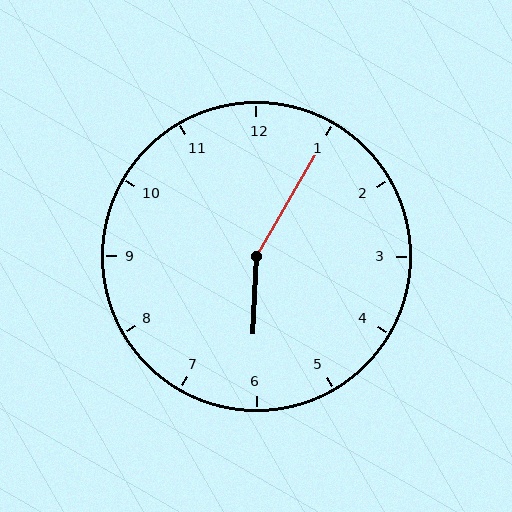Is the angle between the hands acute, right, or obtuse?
It is obtuse.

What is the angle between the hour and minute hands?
Approximately 152 degrees.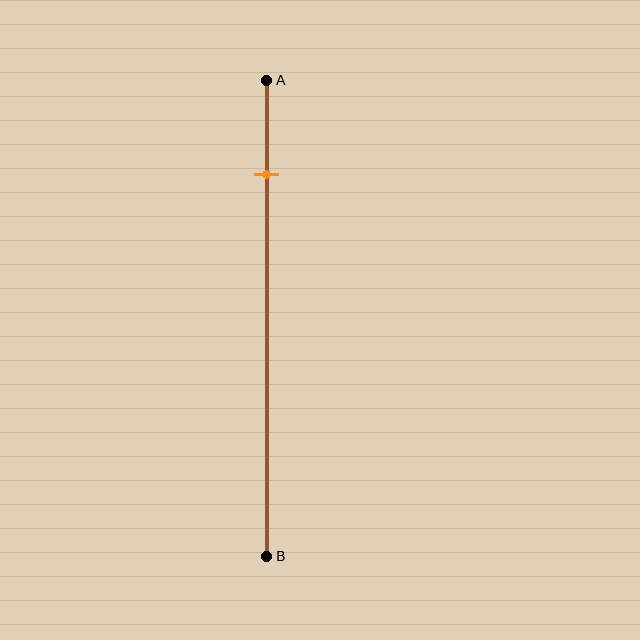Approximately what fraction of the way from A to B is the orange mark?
The orange mark is approximately 20% of the way from A to B.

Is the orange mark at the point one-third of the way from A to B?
No, the mark is at about 20% from A, not at the 33% one-third point.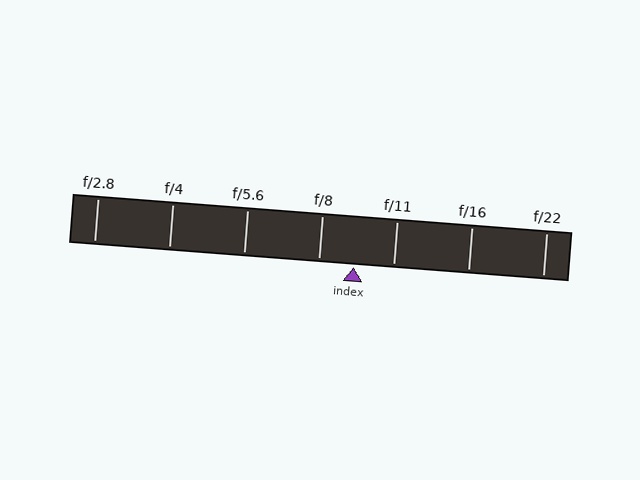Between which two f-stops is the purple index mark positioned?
The index mark is between f/8 and f/11.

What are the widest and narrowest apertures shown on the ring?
The widest aperture shown is f/2.8 and the narrowest is f/22.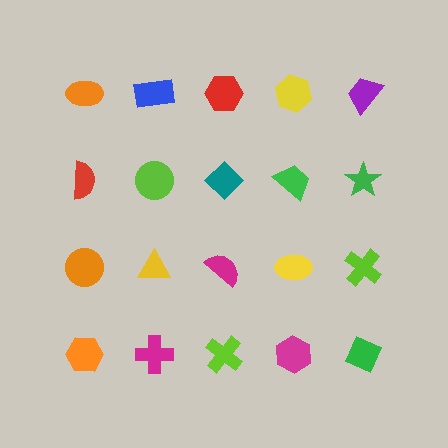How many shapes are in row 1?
5 shapes.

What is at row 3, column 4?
A yellow ellipse.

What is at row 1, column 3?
A red hexagon.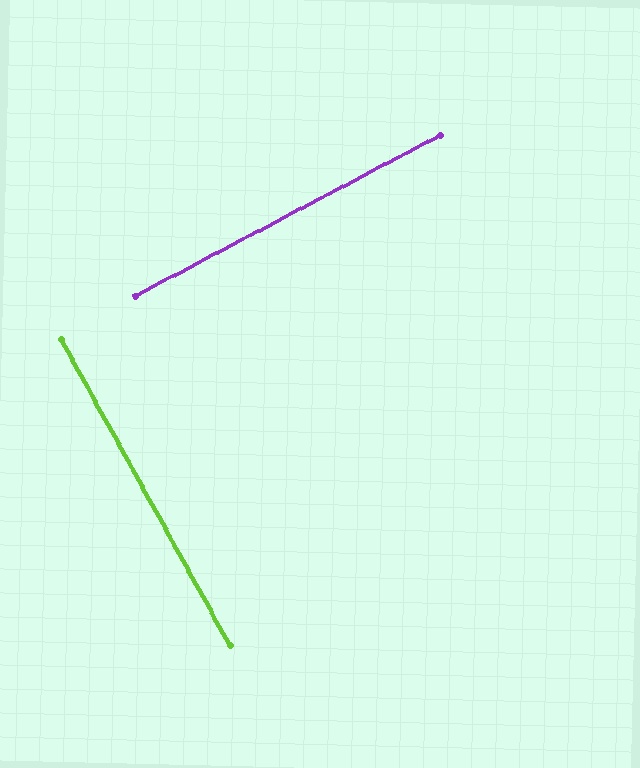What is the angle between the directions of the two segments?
Approximately 89 degrees.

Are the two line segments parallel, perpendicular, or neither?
Perpendicular — they meet at approximately 89°.